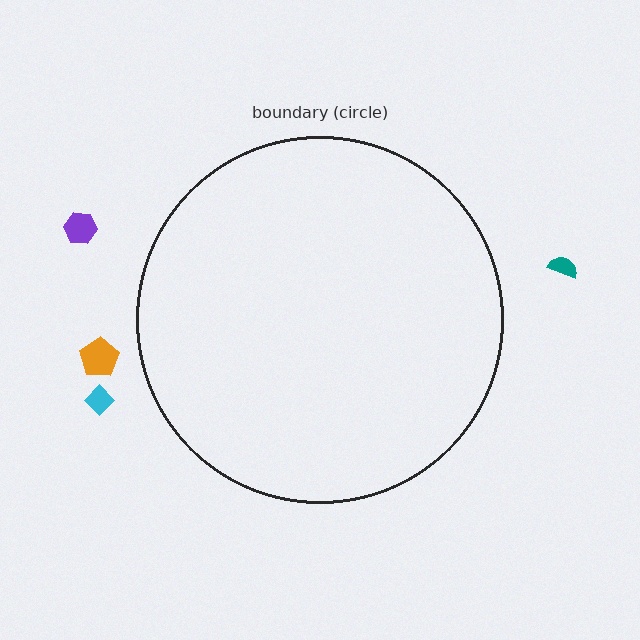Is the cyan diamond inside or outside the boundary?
Outside.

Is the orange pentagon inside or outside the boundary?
Outside.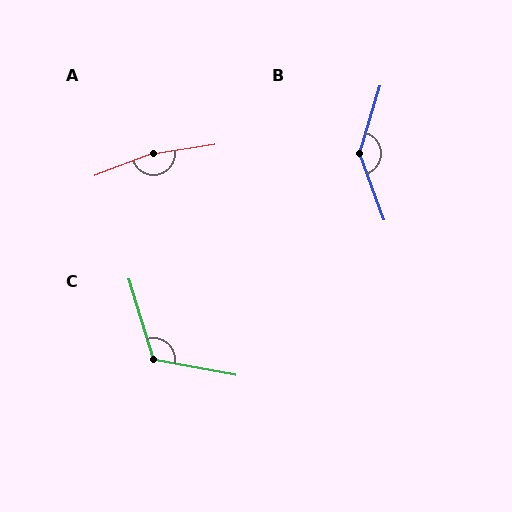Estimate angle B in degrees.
Approximately 143 degrees.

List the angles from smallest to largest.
C (118°), B (143°), A (168°).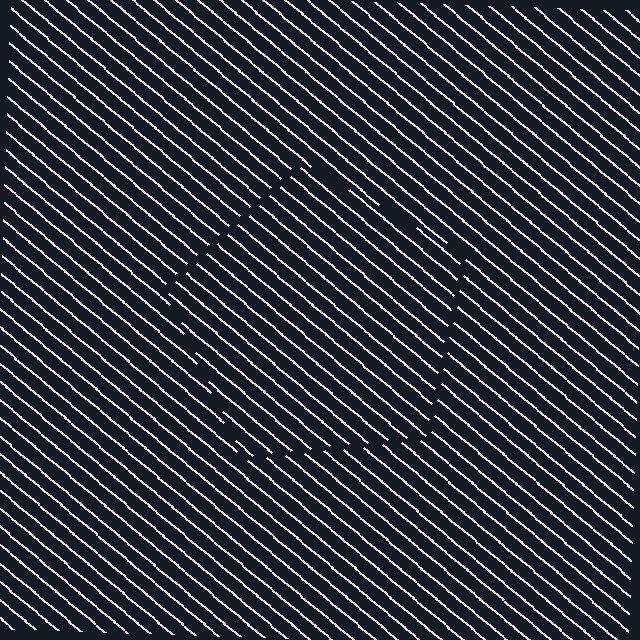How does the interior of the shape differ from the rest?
The interior of the shape contains the same grating, shifted by half a period — the contour is defined by the phase discontinuity where line-ends from the inner and outer gratings abut.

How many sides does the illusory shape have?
5 sides — the line-ends trace a pentagon.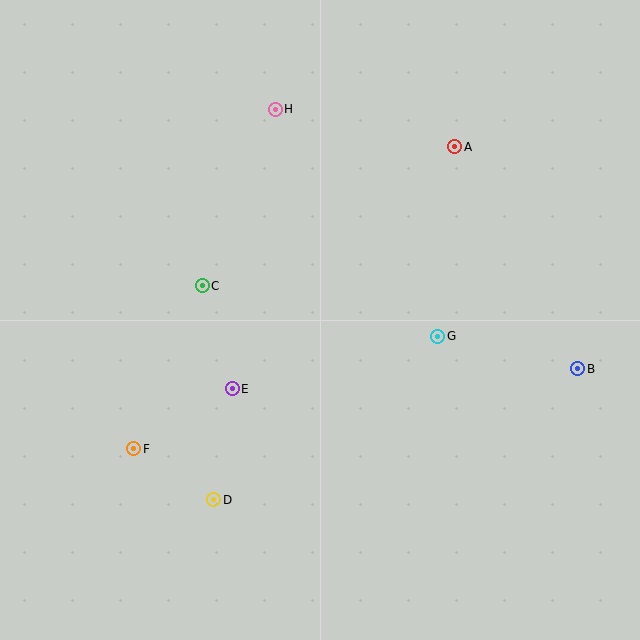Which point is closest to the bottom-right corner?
Point B is closest to the bottom-right corner.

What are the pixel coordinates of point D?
Point D is at (214, 500).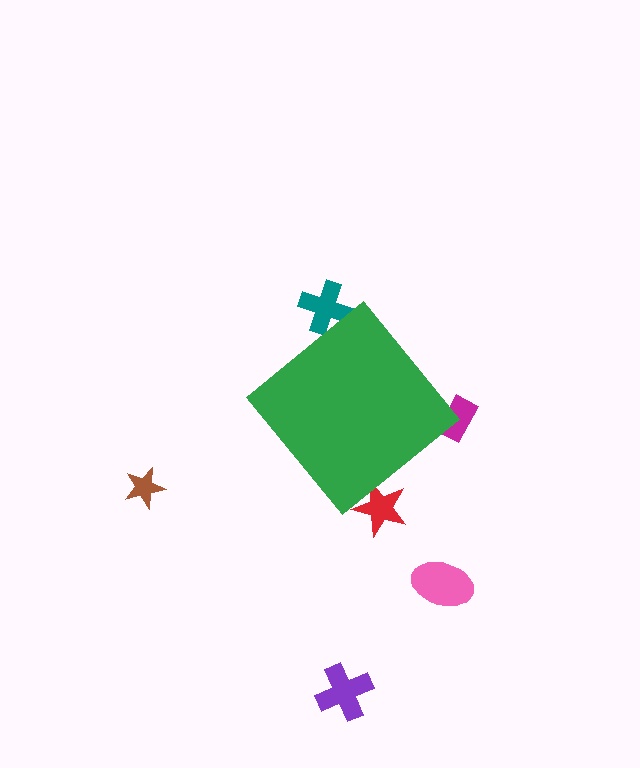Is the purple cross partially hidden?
No, the purple cross is fully visible.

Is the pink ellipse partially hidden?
No, the pink ellipse is fully visible.